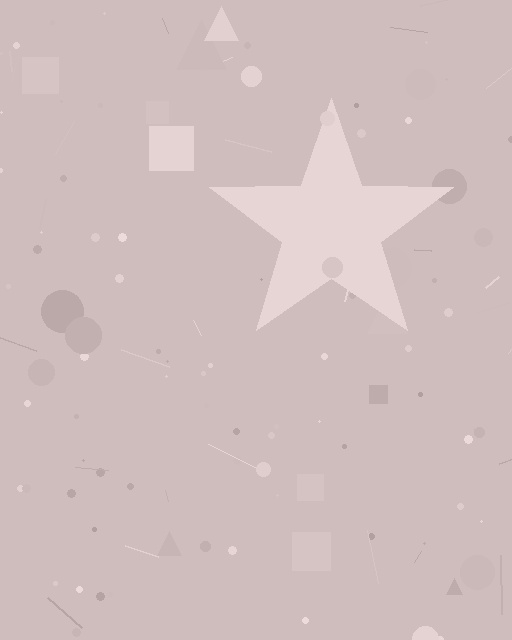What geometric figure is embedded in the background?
A star is embedded in the background.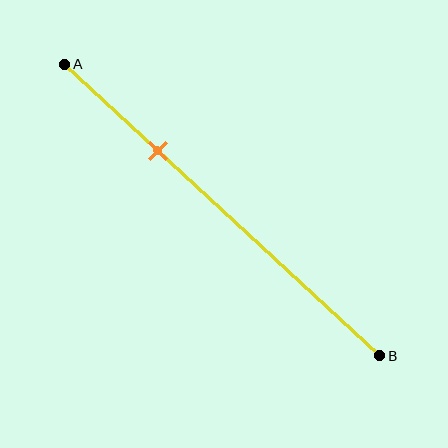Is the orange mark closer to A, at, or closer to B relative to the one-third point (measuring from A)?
The orange mark is closer to point A than the one-third point of segment AB.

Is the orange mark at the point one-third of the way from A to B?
No, the mark is at about 30% from A, not at the 33% one-third point.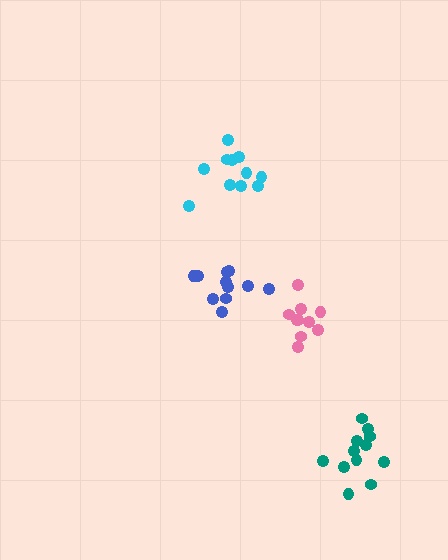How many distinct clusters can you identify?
There are 4 distinct clusters.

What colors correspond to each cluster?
The clusters are colored: pink, cyan, teal, blue.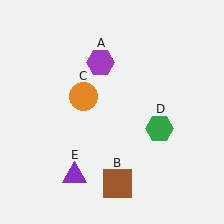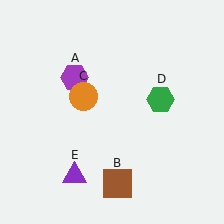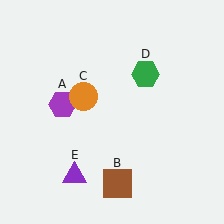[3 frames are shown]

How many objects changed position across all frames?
2 objects changed position: purple hexagon (object A), green hexagon (object D).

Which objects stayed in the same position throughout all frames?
Brown square (object B) and orange circle (object C) and purple triangle (object E) remained stationary.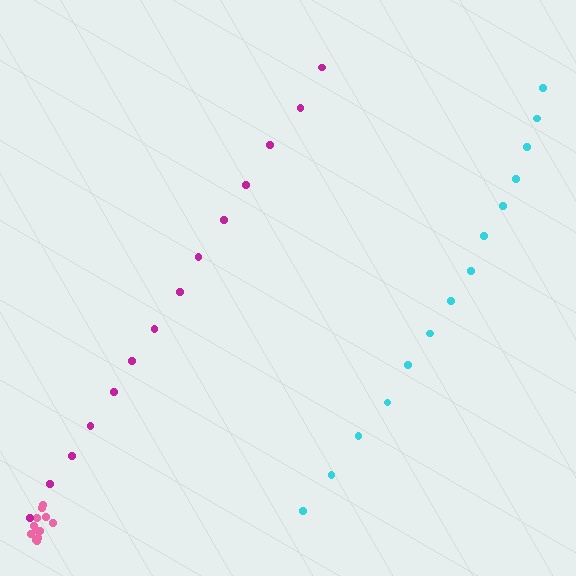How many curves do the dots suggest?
There are 3 distinct paths.